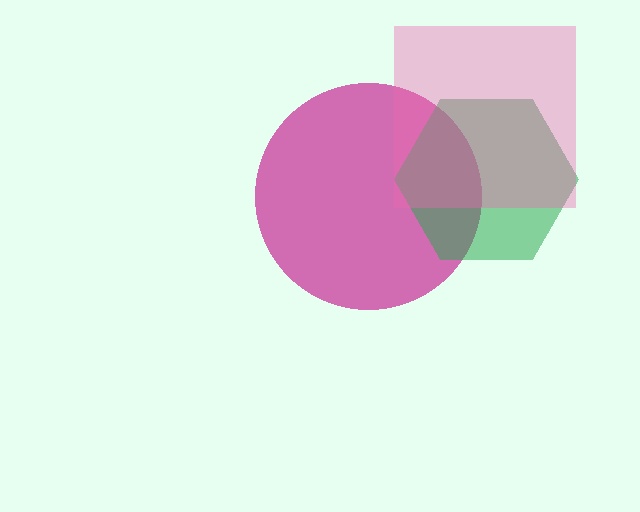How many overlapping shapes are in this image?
There are 3 overlapping shapes in the image.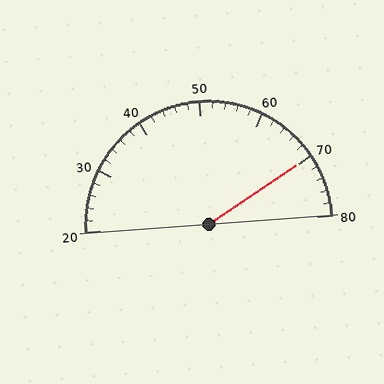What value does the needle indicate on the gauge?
The needle indicates approximately 70.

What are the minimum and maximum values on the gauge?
The gauge ranges from 20 to 80.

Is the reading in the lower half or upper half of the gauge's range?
The reading is in the upper half of the range (20 to 80).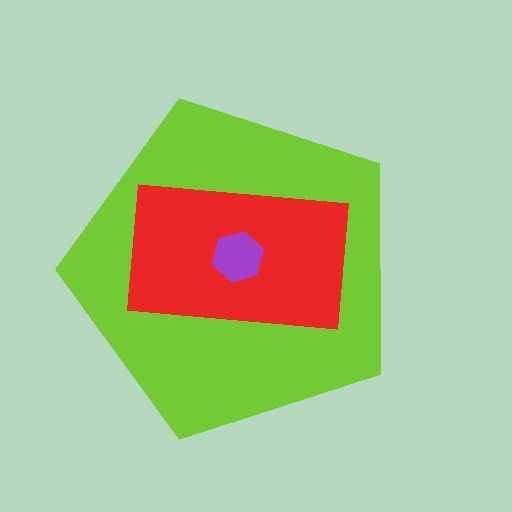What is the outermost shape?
The lime pentagon.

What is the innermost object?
The purple hexagon.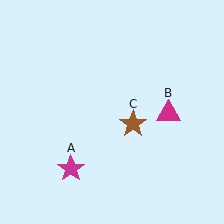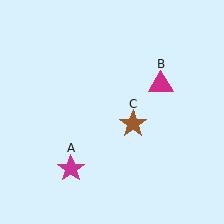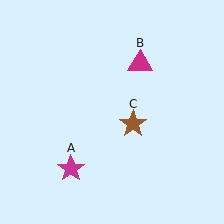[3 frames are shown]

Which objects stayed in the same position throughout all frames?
Magenta star (object A) and brown star (object C) remained stationary.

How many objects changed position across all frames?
1 object changed position: magenta triangle (object B).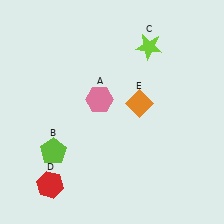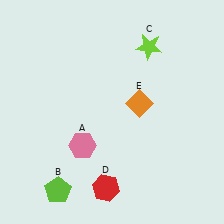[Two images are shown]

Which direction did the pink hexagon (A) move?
The pink hexagon (A) moved down.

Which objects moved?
The objects that moved are: the pink hexagon (A), the lime pentagon (B), the red hexagon (D).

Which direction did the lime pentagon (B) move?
The lime pentagon (B) moved down.